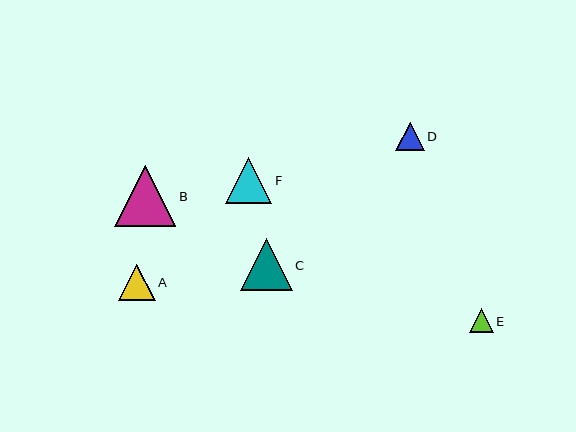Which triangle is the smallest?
Triangle E is the smallest with a size of approximately 24 pixels.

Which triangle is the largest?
Triangle B is the largest with a size of approximately 61 pixels.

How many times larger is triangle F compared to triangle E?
Triangle F is approximately 1.9 times the size of triangle E.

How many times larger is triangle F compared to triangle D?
Triangle F is approximately 1.6 times the size of triangle D.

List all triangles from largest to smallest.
From largest to smallest: B, C, F, A, D, E.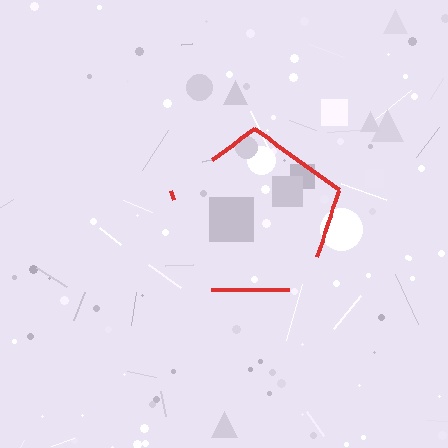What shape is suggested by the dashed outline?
The dashed outline suggests a pentagon.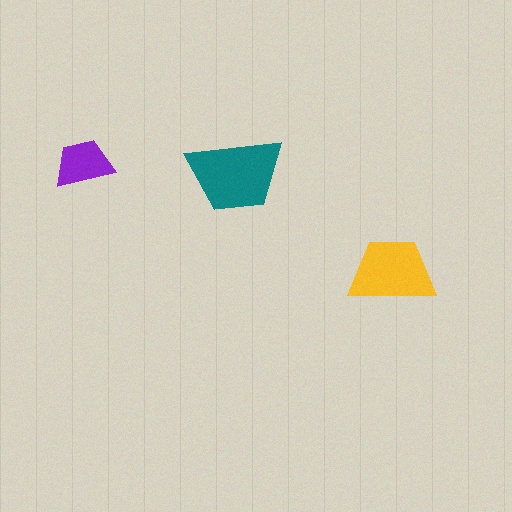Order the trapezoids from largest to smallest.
the teal one, the yellow one, the purple one.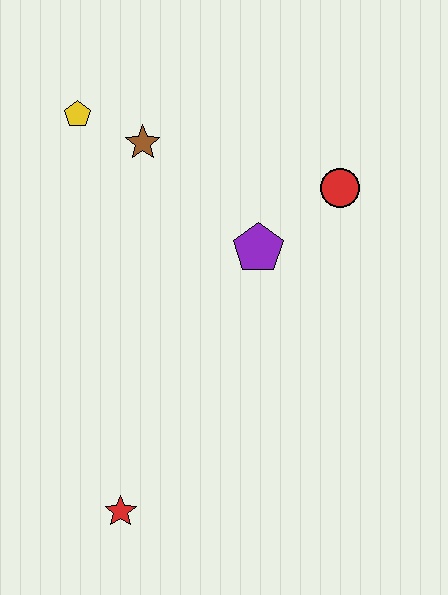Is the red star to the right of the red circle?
No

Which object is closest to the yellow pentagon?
The brown star is closest to the yellow pentagon.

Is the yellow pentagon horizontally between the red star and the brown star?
No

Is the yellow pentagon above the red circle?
Yes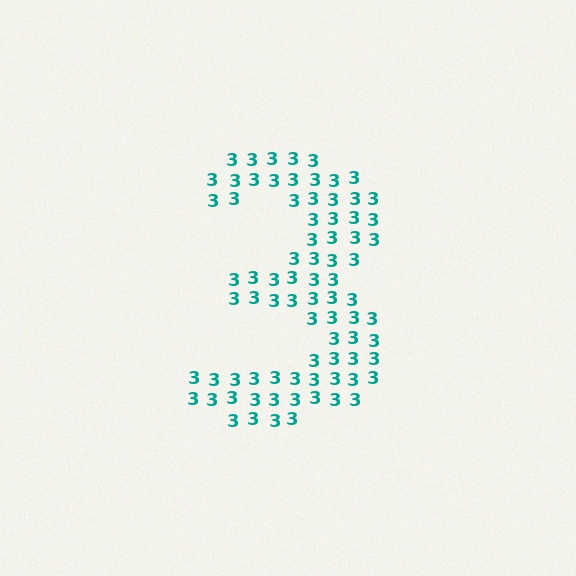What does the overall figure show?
The overall figure shows the digit 3.